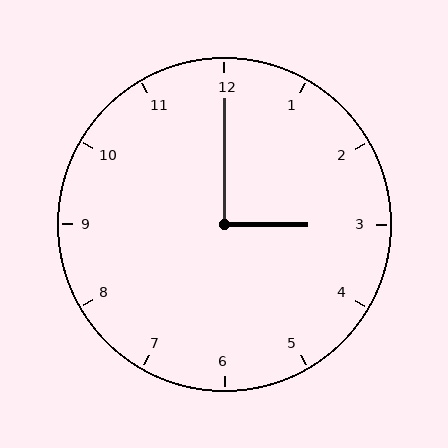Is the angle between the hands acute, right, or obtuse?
It is right.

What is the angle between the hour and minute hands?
Approximately 90 degrees.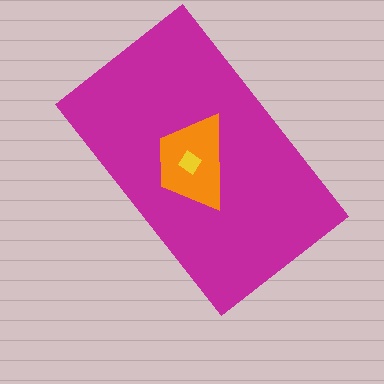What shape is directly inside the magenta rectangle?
The orange trapezoid.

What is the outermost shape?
The magenta rectangle.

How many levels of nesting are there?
3.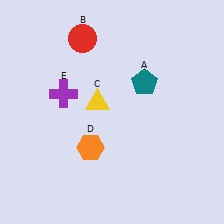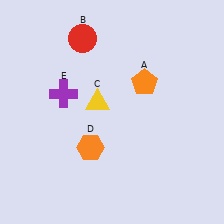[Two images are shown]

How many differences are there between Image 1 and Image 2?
There is 1 difference between the two images.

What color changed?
The pentagon (A) changed from teal in Image 1 to orange in Image 2.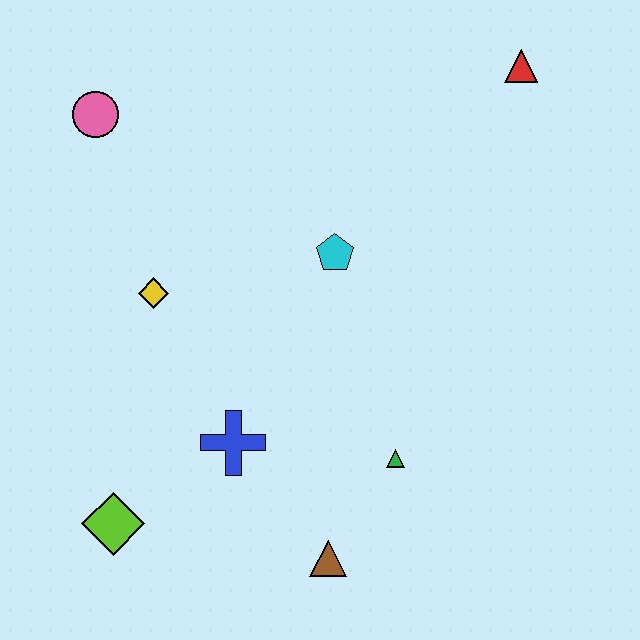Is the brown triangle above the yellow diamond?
No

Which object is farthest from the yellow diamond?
The red triangle is farthest from the yellow diamond.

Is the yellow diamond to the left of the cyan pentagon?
Yes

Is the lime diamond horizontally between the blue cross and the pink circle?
Yes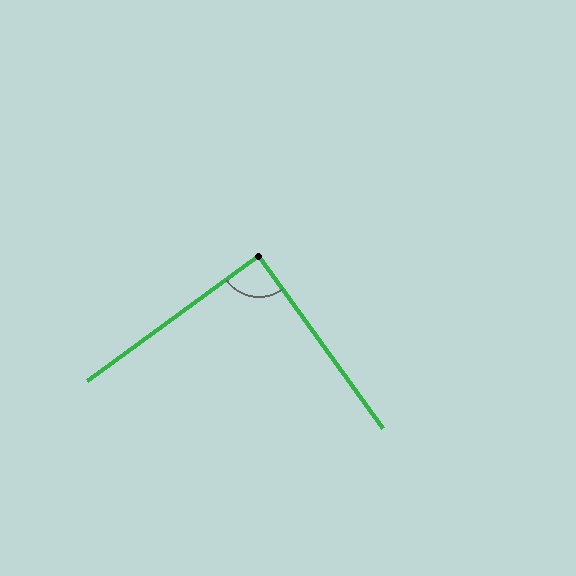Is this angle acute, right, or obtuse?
It is approximately a right angle.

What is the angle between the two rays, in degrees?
Approximately 90 degrees.